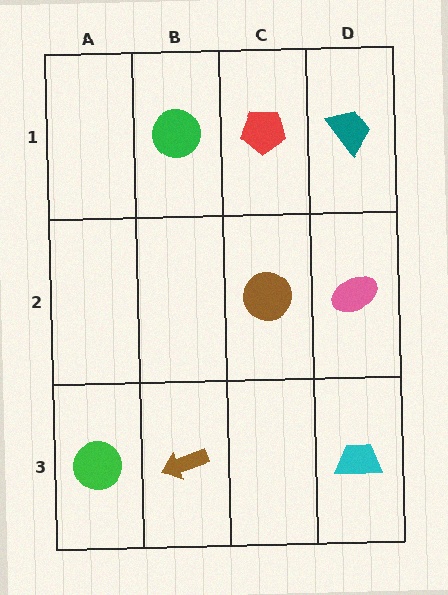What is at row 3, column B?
A brown arrow.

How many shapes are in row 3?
3 shapes.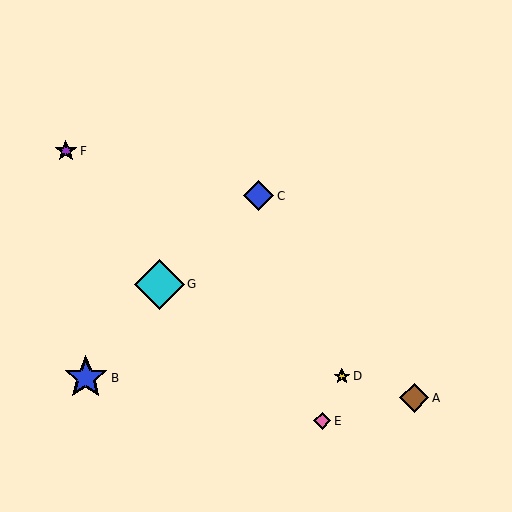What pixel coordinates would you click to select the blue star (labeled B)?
Click at (86, 378) to select the blue star B.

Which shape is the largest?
The cyan diamond (labeled G) is the largest.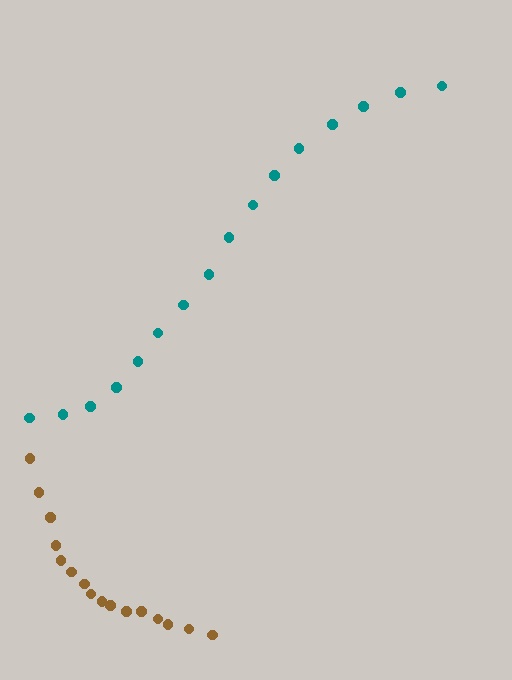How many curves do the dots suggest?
There are 2 distinct paths.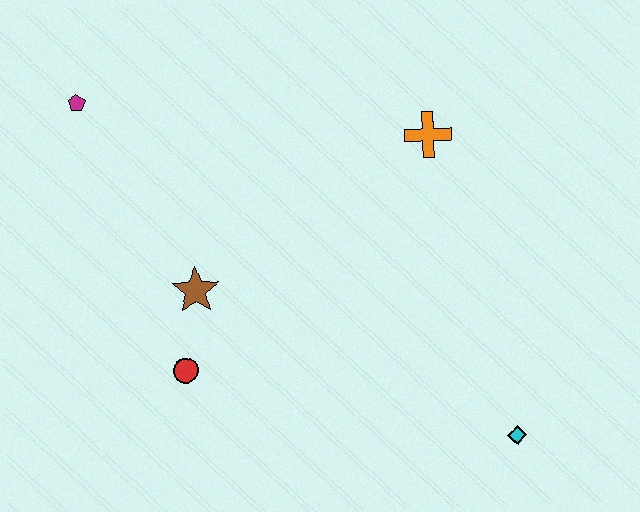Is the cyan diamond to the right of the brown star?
Yes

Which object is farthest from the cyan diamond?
The magenta pentagon is farthest from the cyan diamond.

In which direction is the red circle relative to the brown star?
The red circle is below the brown star.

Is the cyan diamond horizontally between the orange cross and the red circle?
No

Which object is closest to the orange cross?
The brown star is closest to the orange cross.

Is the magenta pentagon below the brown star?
No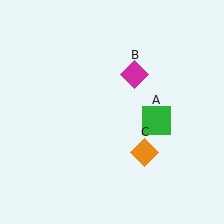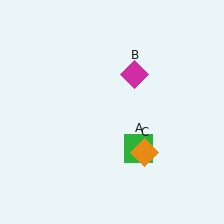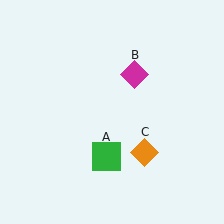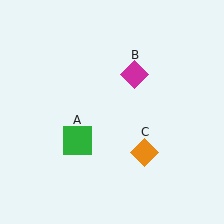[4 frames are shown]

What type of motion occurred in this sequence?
The green square (object A) rotated clockwise around the center of the scene.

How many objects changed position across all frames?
1 object changed position: green square (object A).